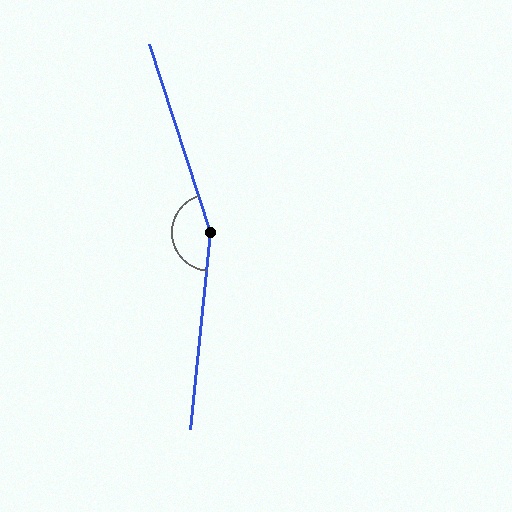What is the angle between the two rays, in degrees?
Approximately 156 degrees.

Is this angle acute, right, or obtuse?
It is obtuse.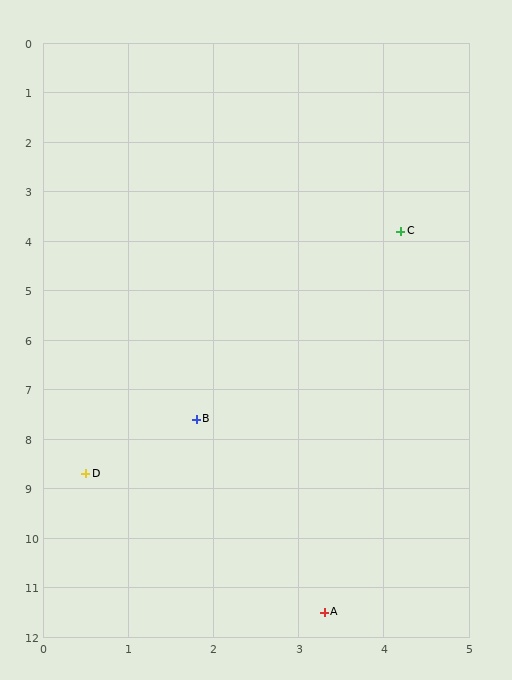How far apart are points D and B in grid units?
Points D and B are about 1.7 grid units apart.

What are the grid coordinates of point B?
Point B is at approximately (1.8, 7.6).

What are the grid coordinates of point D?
Point D is at approximately (0.5, 8.7).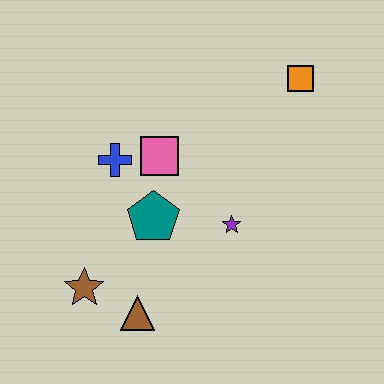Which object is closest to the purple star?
The teal pentagon is closest to the purple star.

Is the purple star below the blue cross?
Yes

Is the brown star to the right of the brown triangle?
No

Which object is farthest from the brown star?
The orange square is farthest from the brown star.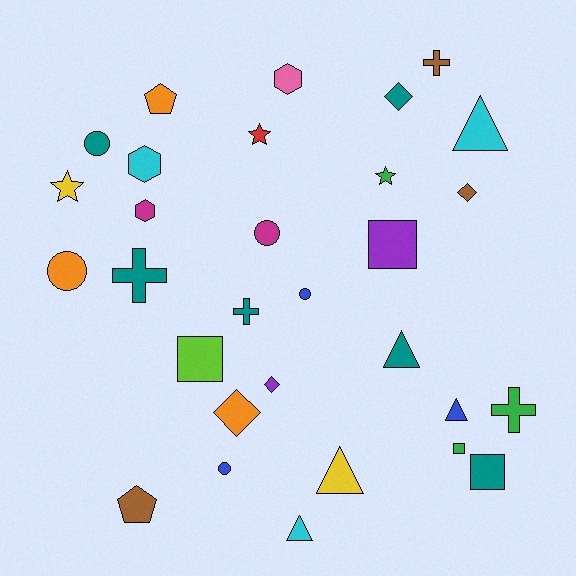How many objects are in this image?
There are 30 objects.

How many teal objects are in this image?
There are 6 teal objects.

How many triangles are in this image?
There are 5 triangles.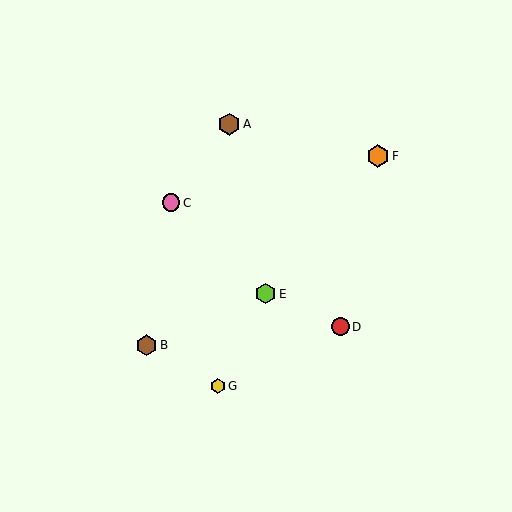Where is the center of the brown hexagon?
The center of the brown hexagon is at (229, 124).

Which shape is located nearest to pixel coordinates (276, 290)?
The lime hexagon (labeled E) at (266, 294) is nearest to that location.